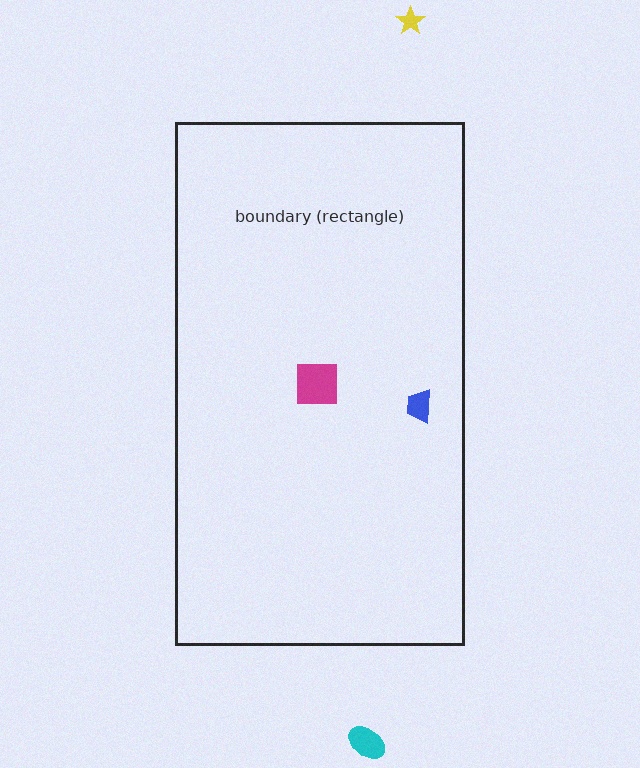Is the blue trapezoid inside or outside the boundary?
Inside.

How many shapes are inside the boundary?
2 inside, 2 outside.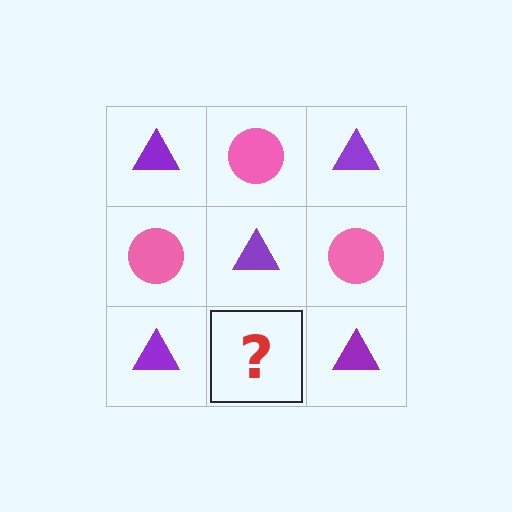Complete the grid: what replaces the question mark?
The question mark should be replaced with a pink circle.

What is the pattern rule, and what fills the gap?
The rule is that it alternates purple triangle and pink circle in a checkerboard pattern. The gap should be filled with a pink circle.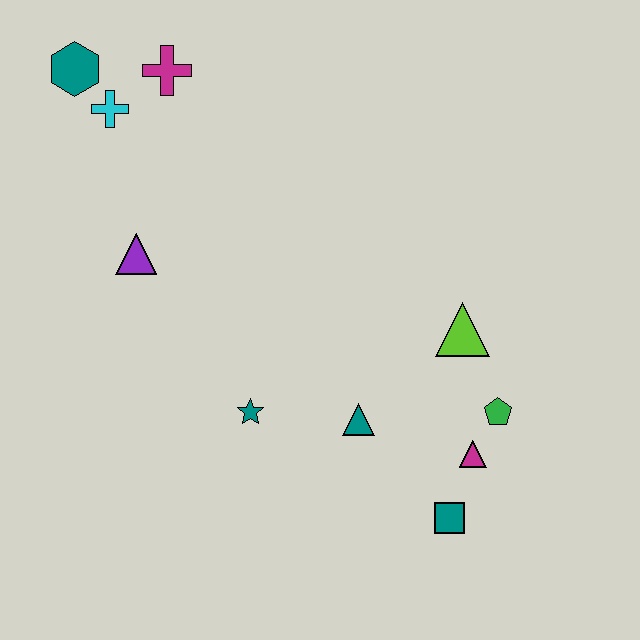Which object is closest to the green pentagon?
The magenta triangle is closest to the green pentagon.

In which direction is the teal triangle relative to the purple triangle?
The teal triangle is to the right of the purple triangle.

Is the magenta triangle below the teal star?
Yes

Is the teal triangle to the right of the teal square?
No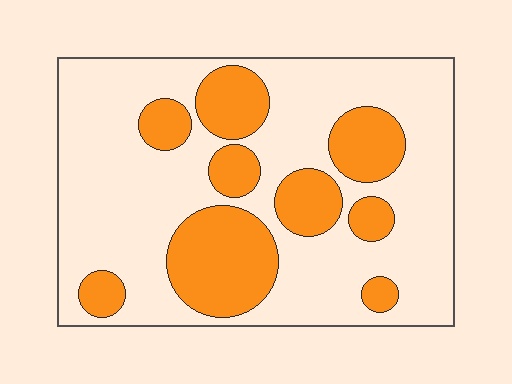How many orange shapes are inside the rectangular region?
9.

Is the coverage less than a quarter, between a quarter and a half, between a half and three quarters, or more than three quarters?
Between a quarter and a half.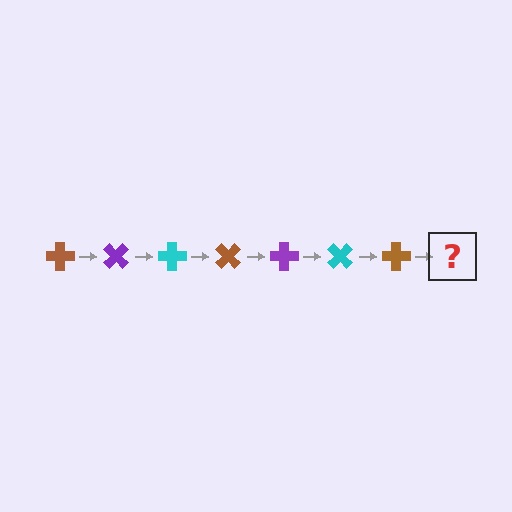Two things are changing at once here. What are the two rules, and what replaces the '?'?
The two rules are that it rotates 45 degrees each step and the color cycles through brown, purple, and cyan. The '?' should be a purple cross, rotated 315 degrees from the start.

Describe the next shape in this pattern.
It should be a purple cross, rotated 315 degrees from the start.